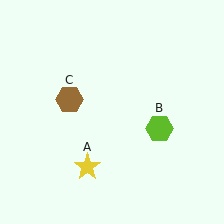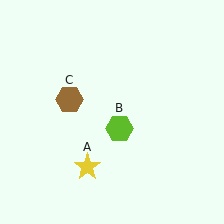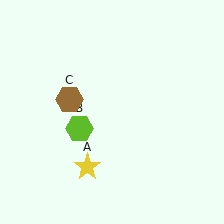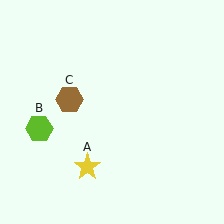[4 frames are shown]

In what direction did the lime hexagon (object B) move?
The lime hexagon (object B) moved left.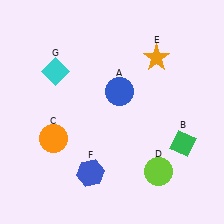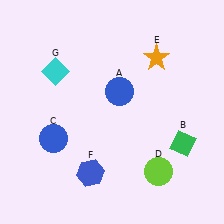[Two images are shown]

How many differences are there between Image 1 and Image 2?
There is 1 difference between the two images.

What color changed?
The circle (C) changed from orange in Image 1 to blue in Image 2.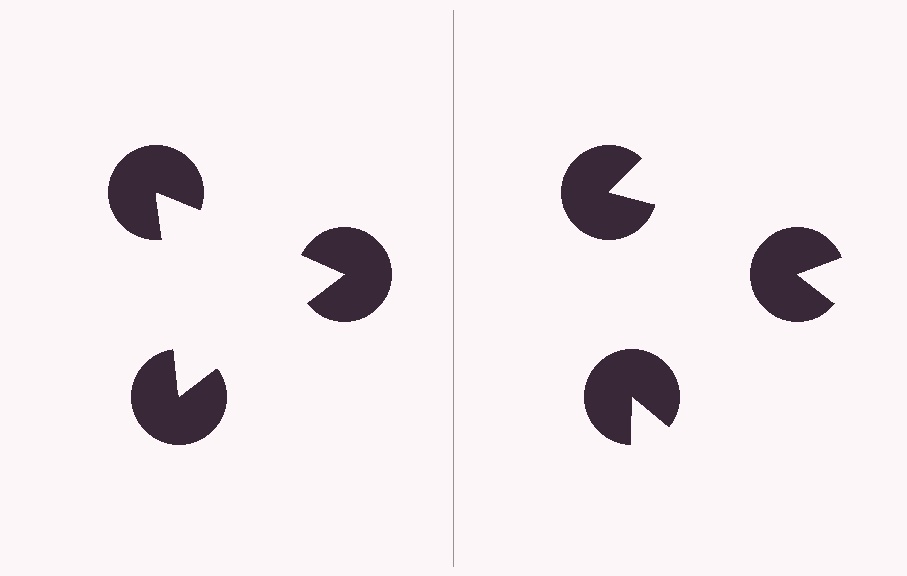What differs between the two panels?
The pac-man discs are positioned identically on both sides; only the wedge orientations differ. On the left they align to a triangle; on the right they are misaligned.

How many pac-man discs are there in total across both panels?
6 — 3 on each side.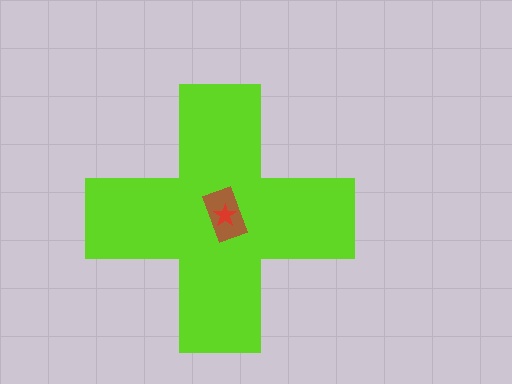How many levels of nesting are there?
3.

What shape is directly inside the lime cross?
The brown rectangle.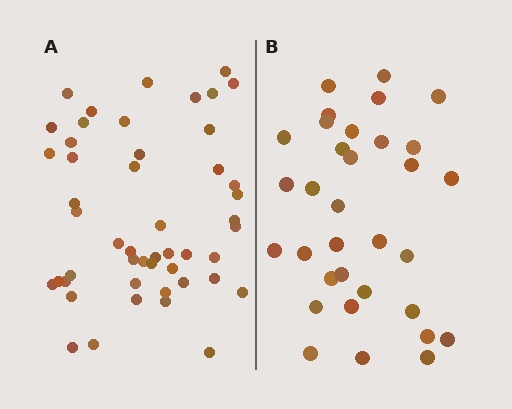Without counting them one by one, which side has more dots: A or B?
Region A (the left region) has more dots.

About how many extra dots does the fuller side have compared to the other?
Region A has approximately 15 more dots than region B.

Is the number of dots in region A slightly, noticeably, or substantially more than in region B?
Region A has substantially more. The ratio is roughly 1.5 to 1.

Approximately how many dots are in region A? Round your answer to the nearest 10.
About 50 dots. (The exact count is 49, which rounds to 50.)